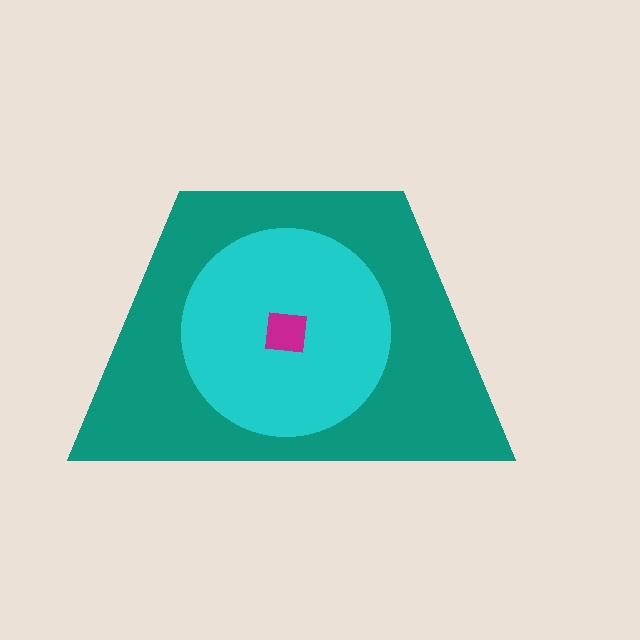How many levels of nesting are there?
3.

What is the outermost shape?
The teal trapezoid.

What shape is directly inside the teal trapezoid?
The cyan circle.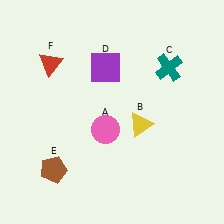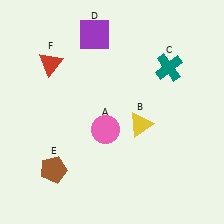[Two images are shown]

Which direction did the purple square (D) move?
The purple square (D) moved up.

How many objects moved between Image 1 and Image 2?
1 object moved between the two images.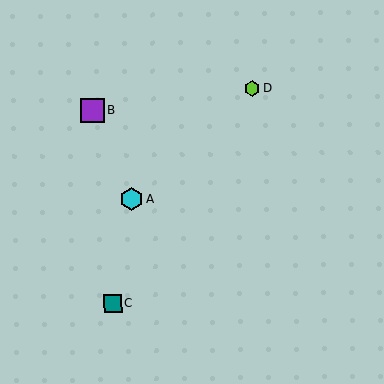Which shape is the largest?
The purple square (labeled B) is the largest.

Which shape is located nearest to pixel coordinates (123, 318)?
The teal square (labeled C) at (113, 304) is nearest to that location.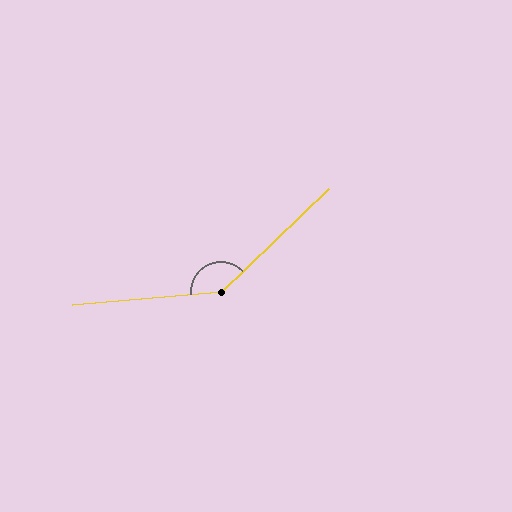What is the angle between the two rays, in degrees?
Approximately 141 degrees.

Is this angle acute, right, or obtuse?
It is obtuse.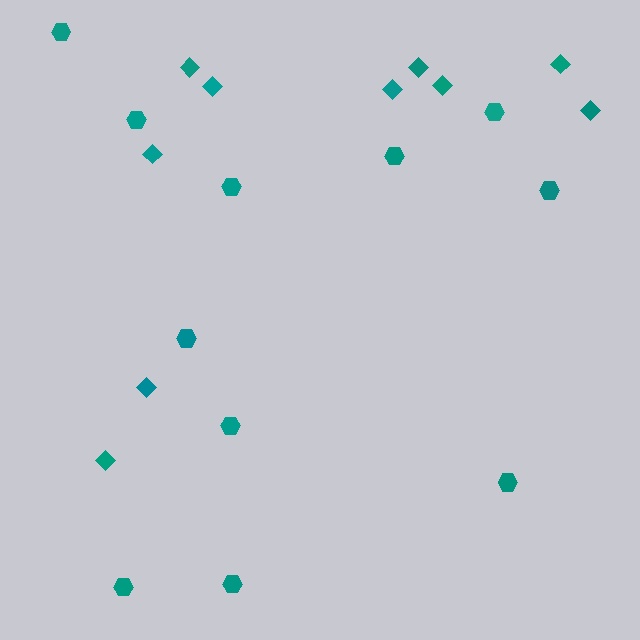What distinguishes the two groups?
There are 2 groups: one group of diamonds (10) and one group of hexagons (11).